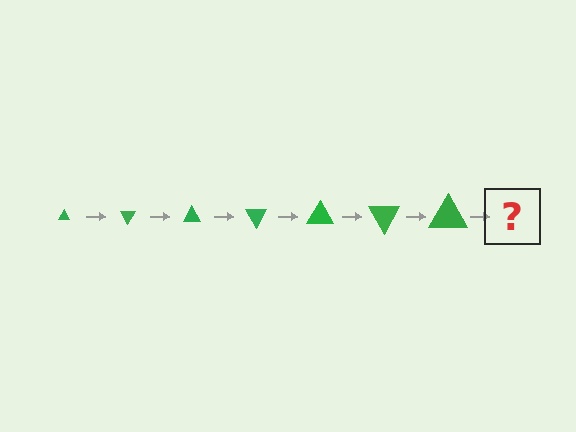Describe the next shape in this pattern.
It should be a triangle, larger than the previous one and rotated 420 degrees from the start.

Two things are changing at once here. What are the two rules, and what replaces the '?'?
The two rules are that the triangle grows larger each step and it rotates 60 degrees each step. The '?' should be a triangle, larger than the previous one and rotated 420 degrees from the start.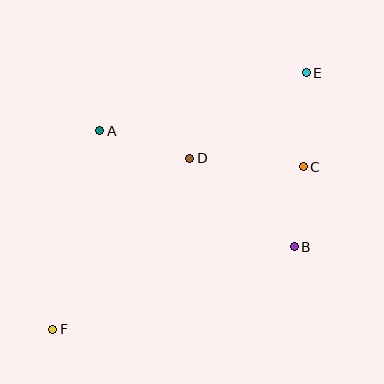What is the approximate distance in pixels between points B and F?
The distance between B and F is approximately 255 pixels.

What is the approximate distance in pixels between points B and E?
The distance between B and E is approximately 175 pixels.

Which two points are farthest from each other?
Points E and F are farthest from each other.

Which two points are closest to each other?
Points B and C are closest to each other.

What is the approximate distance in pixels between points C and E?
The distance between C and E is approximately 94 pixels.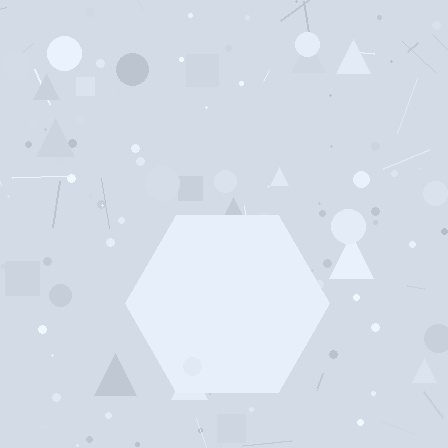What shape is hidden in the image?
A hexagon is hidden in the image.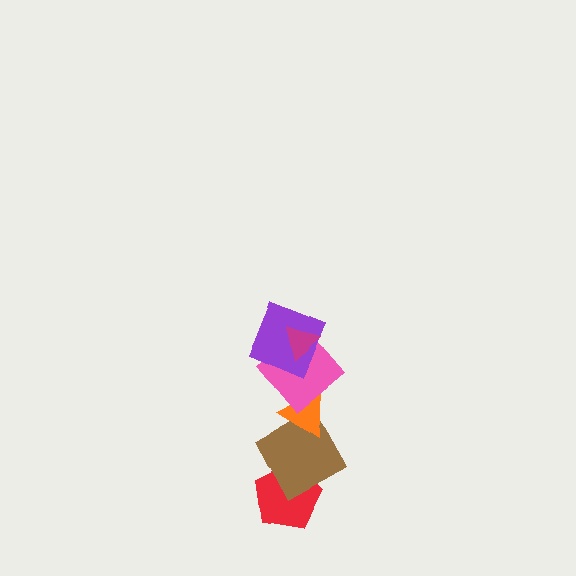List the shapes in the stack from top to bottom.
From top to bottom: the magenta triangle, the purple square, the pink diamond, the orange triangle, the brown square, the red pentagon.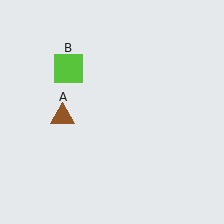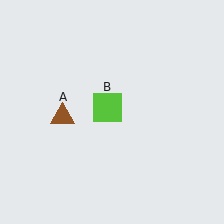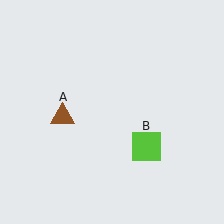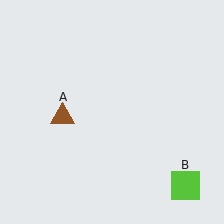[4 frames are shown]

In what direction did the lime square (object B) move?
The lime square (object B) moved down and to the right.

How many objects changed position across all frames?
1 object changed position: lime square (object B).